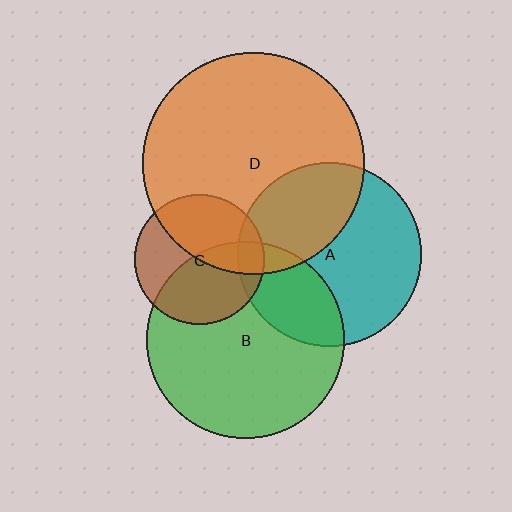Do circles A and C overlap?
Yes.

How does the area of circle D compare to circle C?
Approximately 2.9 times.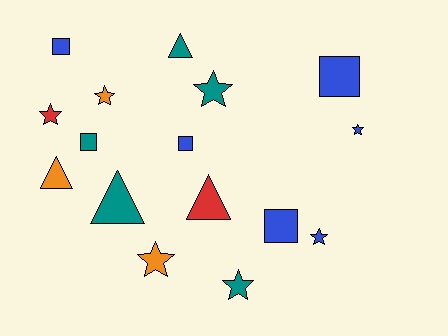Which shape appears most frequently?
Star, with 7 objects.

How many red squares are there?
There are no red squares.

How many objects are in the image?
There are 16 objects.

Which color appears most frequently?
Blue, with 6 objects.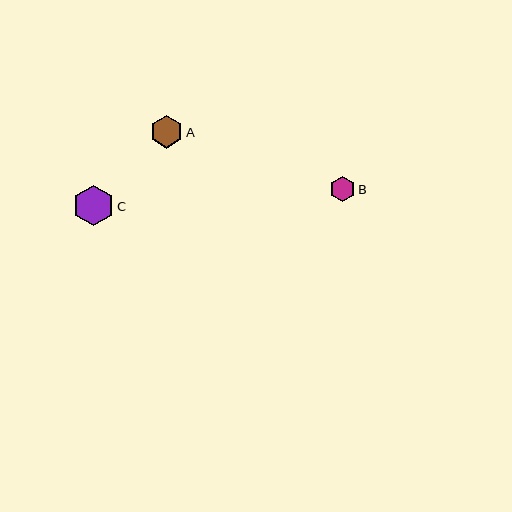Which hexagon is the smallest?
Hexagon B is the smallest with a size of approximately 25 pixels.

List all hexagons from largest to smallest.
From largest to smallest: C, A, B.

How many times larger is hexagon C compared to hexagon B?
Hexagon C is approximately 1.6 times the size of hexagon B.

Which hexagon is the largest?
Hexagon C is the largest with a size of approximately 41 pixels.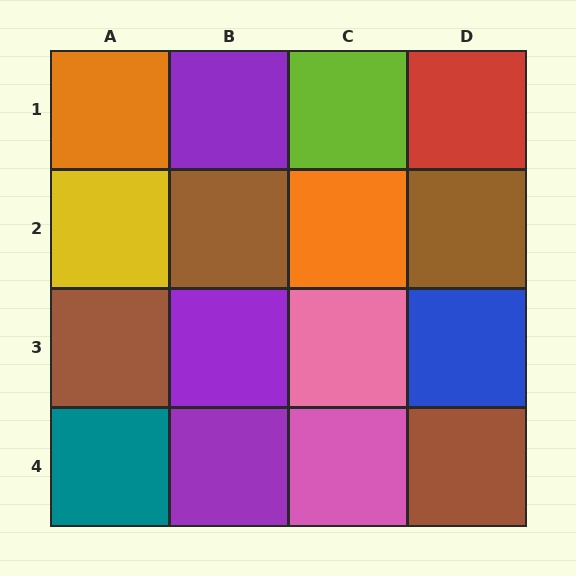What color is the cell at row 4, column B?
Purple.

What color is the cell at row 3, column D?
Blue.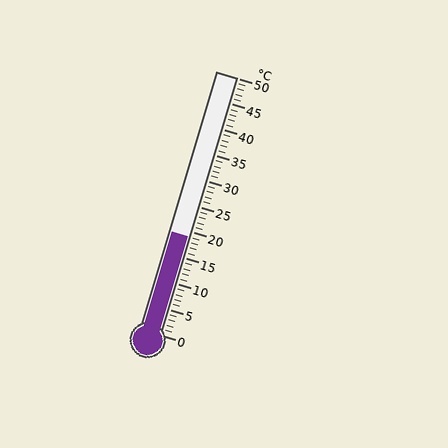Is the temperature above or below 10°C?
The temperature is above 10°C.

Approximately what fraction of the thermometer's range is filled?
The thermometer is filled to approximately 40% of its range.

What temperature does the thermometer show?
The thermometer shows approximately 19°C.